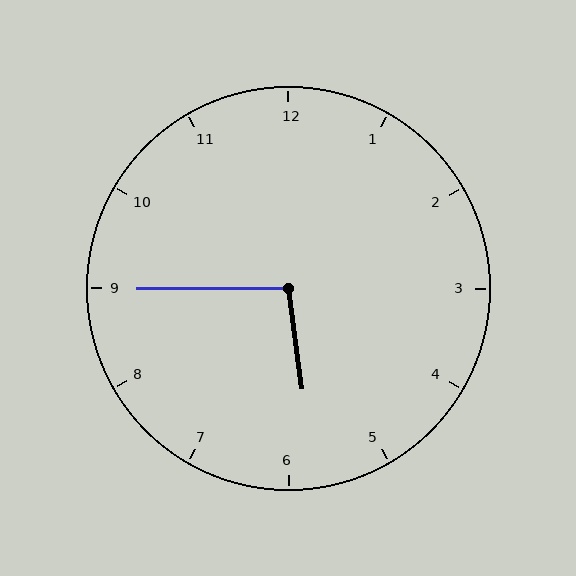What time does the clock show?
5:45.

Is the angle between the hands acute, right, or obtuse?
It is obtuse.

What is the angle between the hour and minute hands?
Approximately 98 degrees.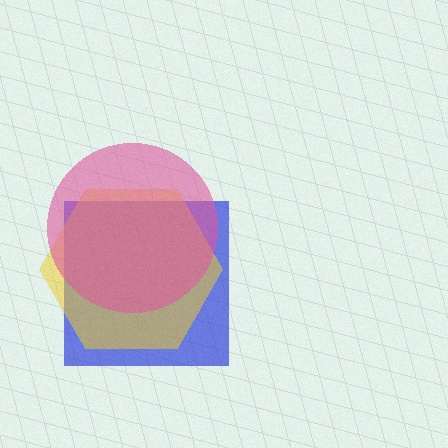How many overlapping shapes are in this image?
There are 3 overlapping shapes in the image.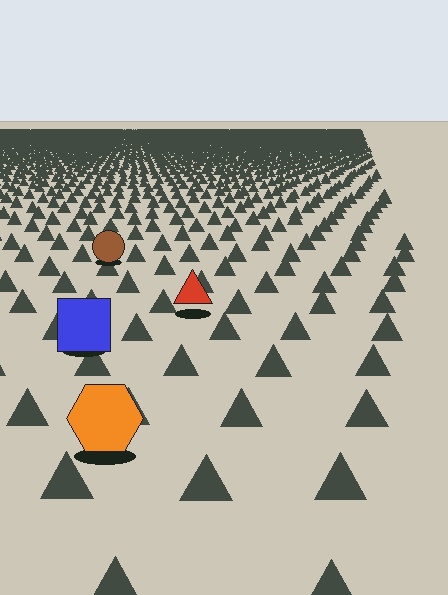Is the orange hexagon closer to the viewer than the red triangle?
Yes. The orange hexagon is closer — you can tell from the texture gradient: the ground texture is coarser near it.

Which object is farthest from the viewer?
The brown circle is farthest from the viewer. It appears smaller and the ground texture around it is denser.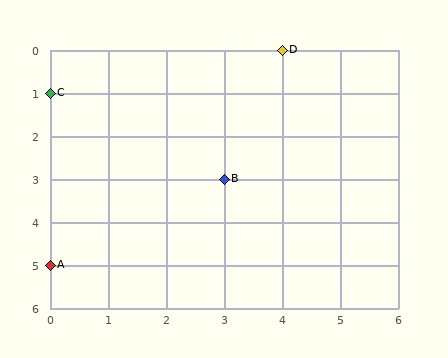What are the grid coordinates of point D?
Point D is at grid coordinates (4, 0).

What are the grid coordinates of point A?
Point A is at grid coordinates (0, 5).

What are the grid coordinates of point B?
Point B is at grid coordinates (3, 3).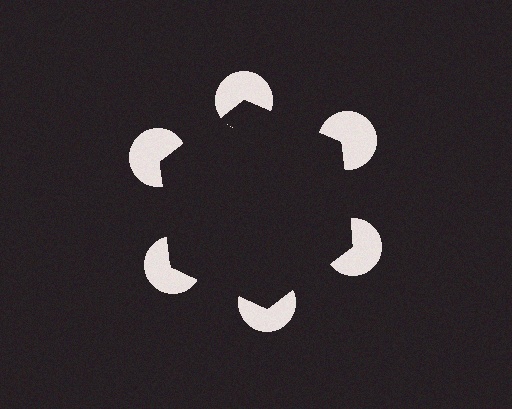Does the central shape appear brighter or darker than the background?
It typically appears slightly darker than the background, even though no actual brightness change is drawn.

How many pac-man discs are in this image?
There are 6 — one at each vertex of the illusory hexagon.